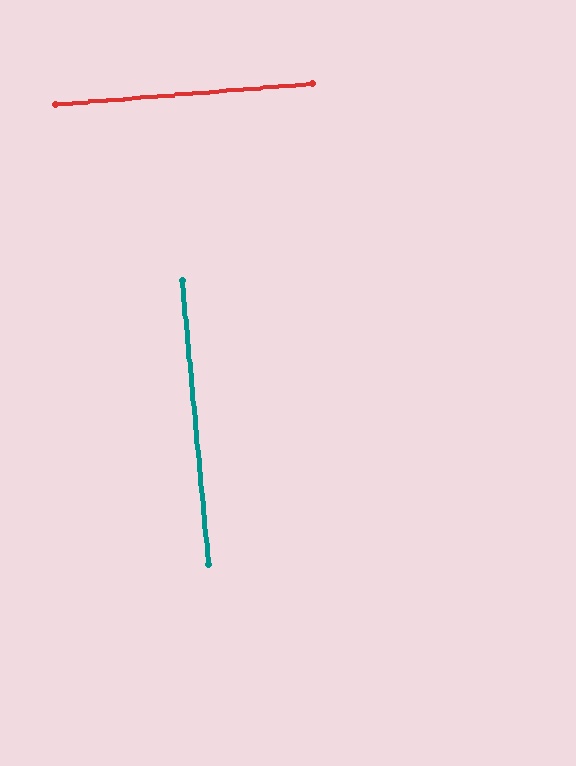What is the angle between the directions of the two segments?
Approximately 89 degrees.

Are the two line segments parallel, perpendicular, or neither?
Perpendicular — they meet at approximately 89°.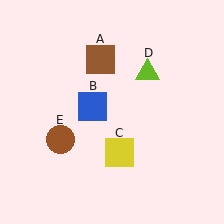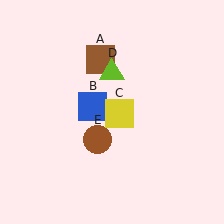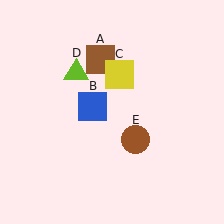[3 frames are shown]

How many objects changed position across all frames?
3 objects changed position: yellow square (object C), lime triangle (object D), brown circle (object E).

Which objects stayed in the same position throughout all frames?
Brown square (object A) and blue square (object B) remained stationary.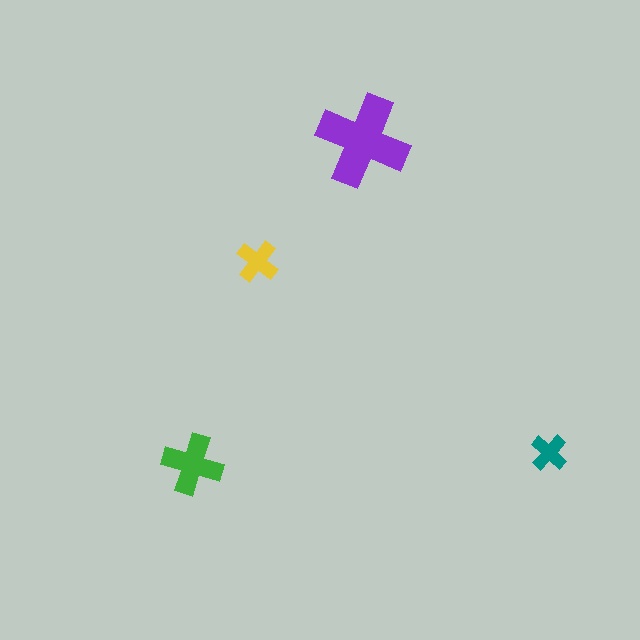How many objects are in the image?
There are 4 objects in the image.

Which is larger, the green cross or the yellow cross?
The green one.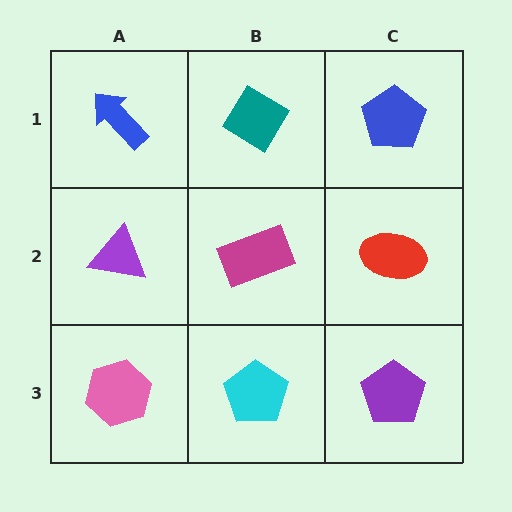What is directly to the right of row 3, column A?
A cyan pentagon.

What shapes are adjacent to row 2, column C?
A blue pentagon (row 1, column C), a purple pentagon (row 3, column C), a magenta rectangle (row 2, column B).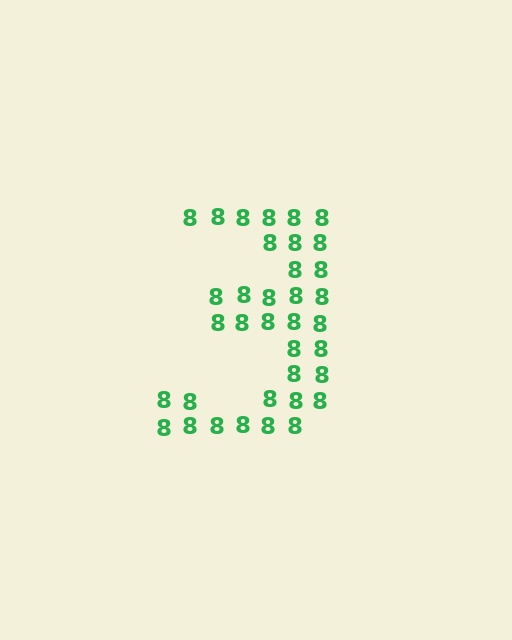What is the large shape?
The large shape is the digit 3.